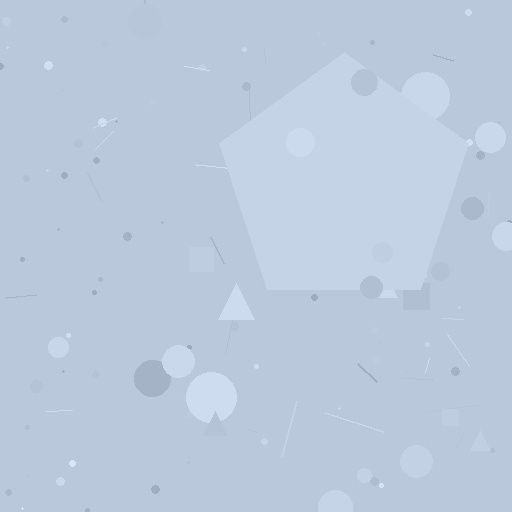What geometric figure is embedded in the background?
A pentagon is embedded in the background.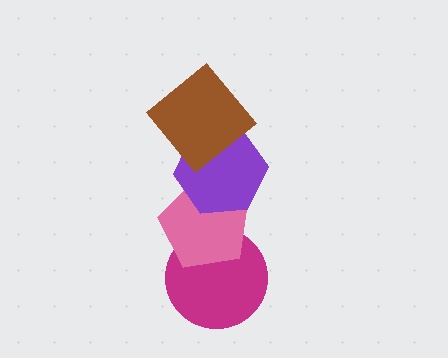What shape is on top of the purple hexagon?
The brown diamond is on top of the purple hexagon.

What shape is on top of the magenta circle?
The pink pentagon is on top of the magenta circle.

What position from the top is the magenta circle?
The magenta circle is 4th from the top.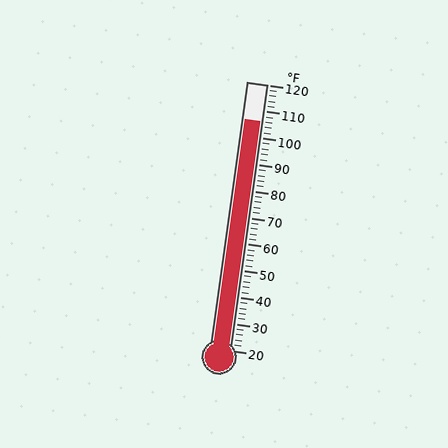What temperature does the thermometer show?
The thermometer shows approximately 106°F.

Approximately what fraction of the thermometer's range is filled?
The thermometer is filled to approximately 85% of its range.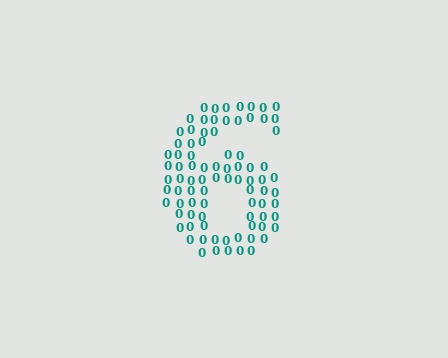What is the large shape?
The large shape is the digit 6.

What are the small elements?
The small elements are digit 0's.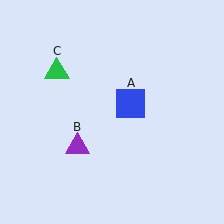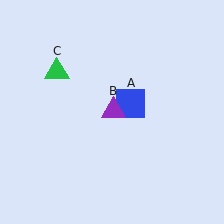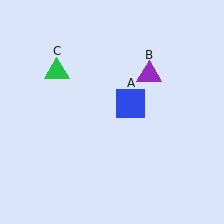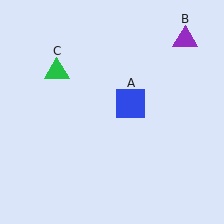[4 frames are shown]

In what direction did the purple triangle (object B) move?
The purple triangle (object B) moved up and to the right.